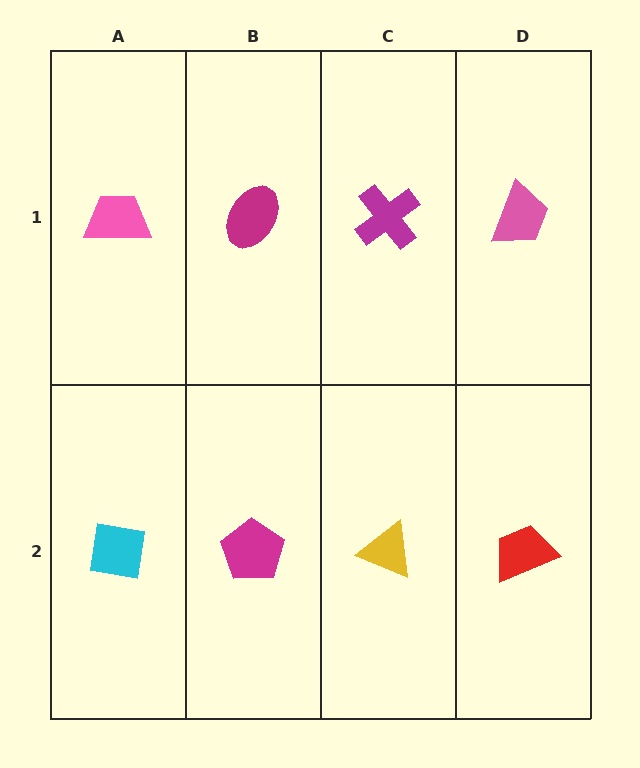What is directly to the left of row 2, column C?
A magenta pentagon.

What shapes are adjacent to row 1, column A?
A cyan square (row 2, column A), a magenta ellipse (row 1, column B).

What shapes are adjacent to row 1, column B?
A magenta pentagon (row 2, column B), a pink trapezoid (row 1, column A), a magenta cross (row 1, column C).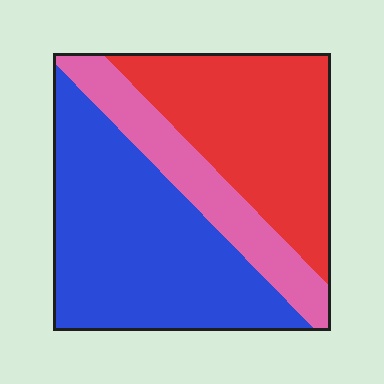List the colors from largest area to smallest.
From largest to smallest: blue, red, pink.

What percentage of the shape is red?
Red takes up between a third and a half of the shape.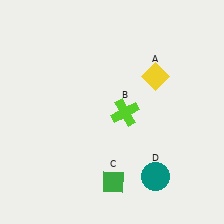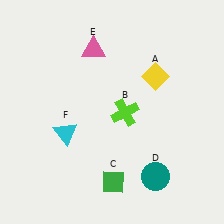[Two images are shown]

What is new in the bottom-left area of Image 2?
A cyan triangle (F) was added in the bottom-left area of Image 2.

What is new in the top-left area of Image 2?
A pink triangle (E) was added in the top-left area of Image 2.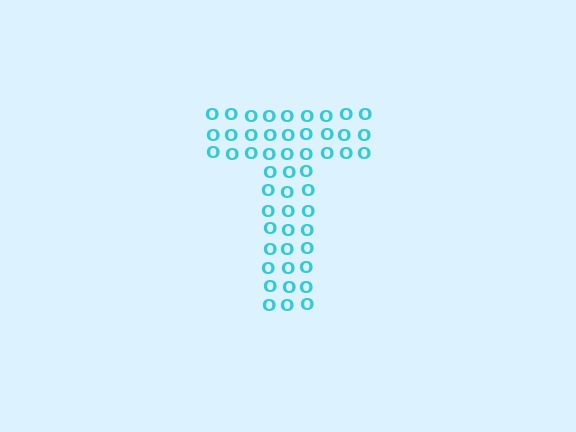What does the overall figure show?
The overall figure shows the letter T.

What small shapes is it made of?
It is made of small letter O's.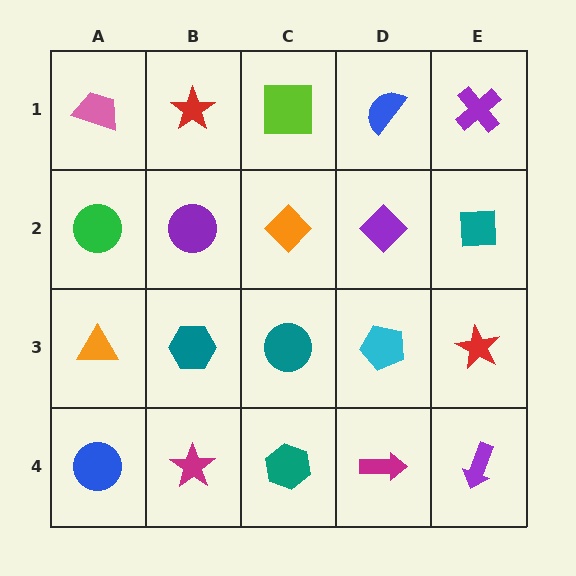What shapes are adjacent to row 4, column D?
A cyan pentagon (row 3, column D), a teal hexagon (row 4, column C), a purple arrow (row 4, column E).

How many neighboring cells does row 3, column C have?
4.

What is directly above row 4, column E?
A red star.